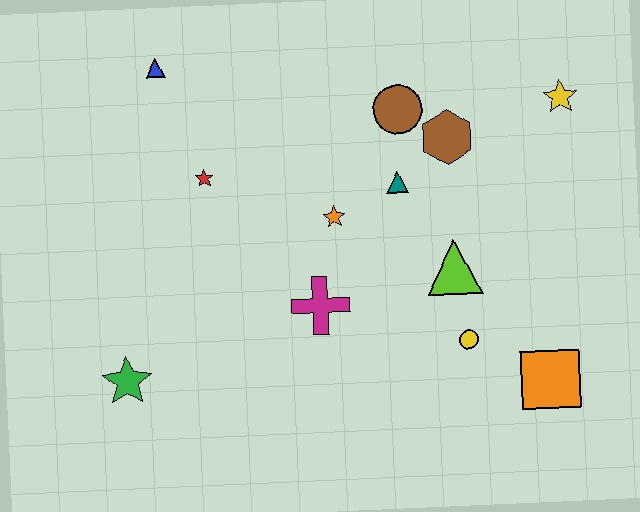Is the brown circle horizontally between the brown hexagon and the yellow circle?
No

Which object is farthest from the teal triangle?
The green star is farthest from the teal triangle.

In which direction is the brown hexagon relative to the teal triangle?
The brown hexagon is to the right of the teal triangle.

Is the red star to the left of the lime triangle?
Yes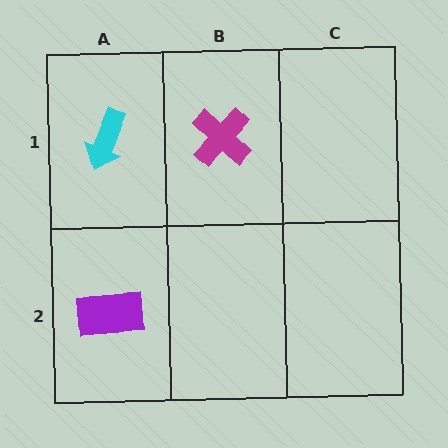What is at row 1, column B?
A magenta cross.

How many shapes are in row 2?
1 shape.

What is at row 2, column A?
A purple rectangle.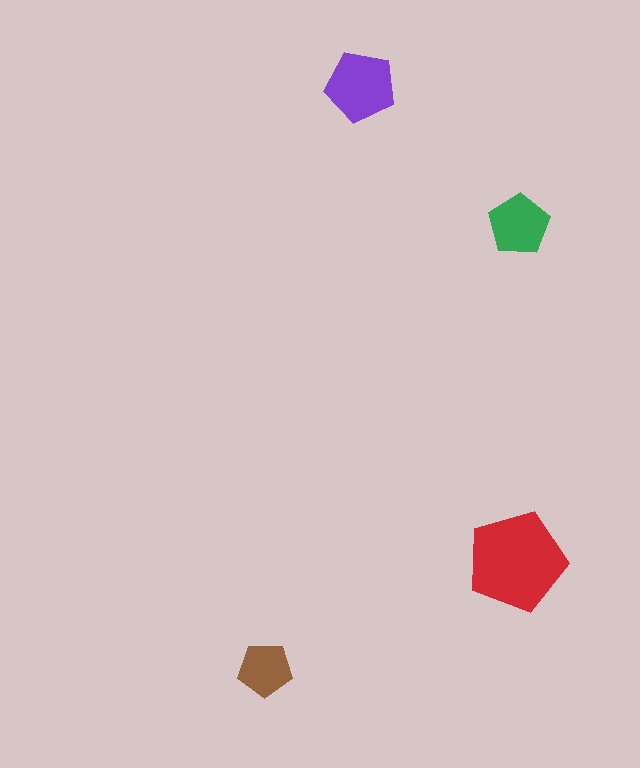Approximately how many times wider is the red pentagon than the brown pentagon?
About 2 times wider.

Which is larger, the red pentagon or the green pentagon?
The red one.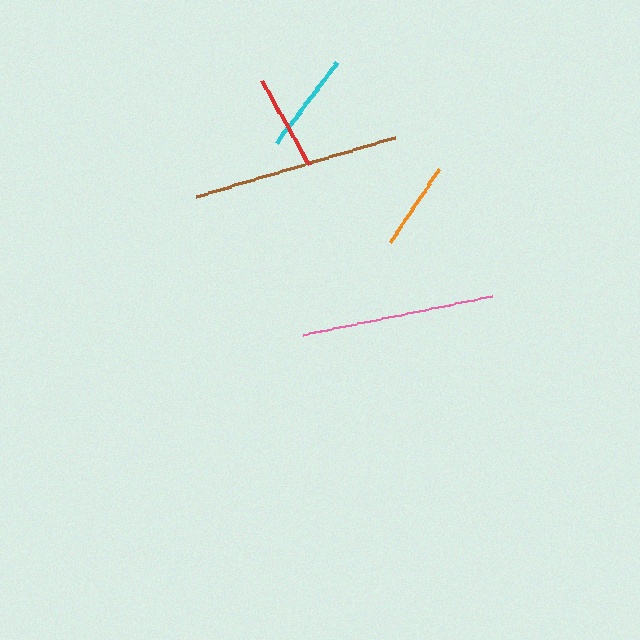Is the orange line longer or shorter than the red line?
The red line is longer than the orange line.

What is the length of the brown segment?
The brown segment is approximately 207 pixels long.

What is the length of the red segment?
The red segment is approximately 97 pixels long.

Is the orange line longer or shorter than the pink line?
The pink line is longer than the orange line.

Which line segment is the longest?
The brown line is the longest at approximately 207 pixels.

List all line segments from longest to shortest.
From longest to shortest: brown, pink, cyan, red, orange.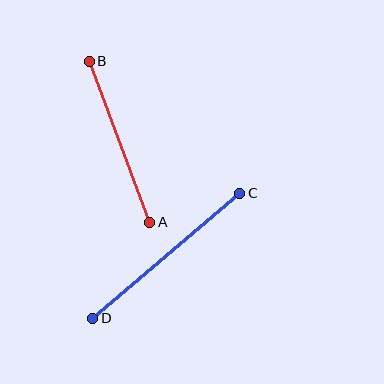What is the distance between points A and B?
The distance is approximately 172 pixels.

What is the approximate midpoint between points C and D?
The midpoint is at approximately (166, 256) pixels.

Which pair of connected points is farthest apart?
Points C and D are farthest apart.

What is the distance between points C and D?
The distance is approximately 193 pixels.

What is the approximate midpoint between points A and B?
The midpoint is at approximately (119, 142) pixels.